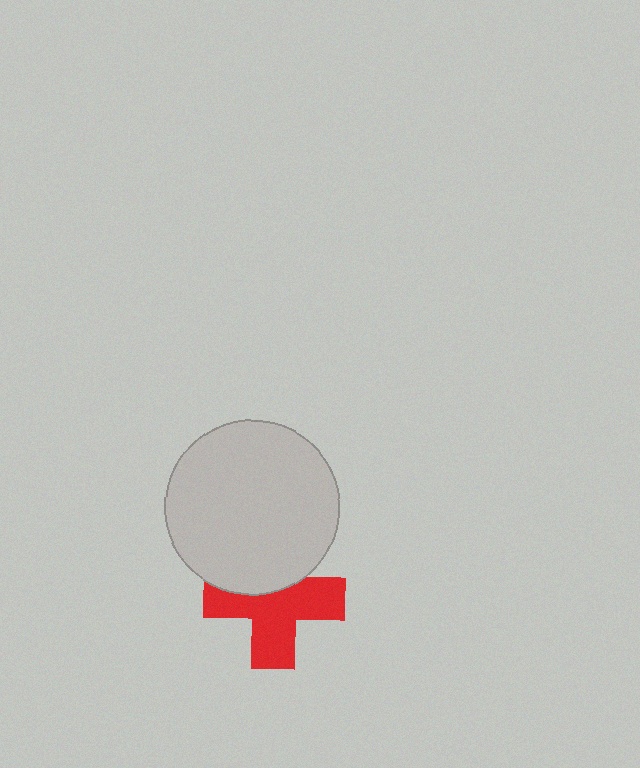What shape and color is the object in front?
The object in front is a light gray circle.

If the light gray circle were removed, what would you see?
You would see the complete red cross.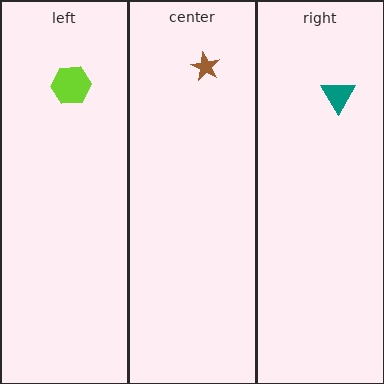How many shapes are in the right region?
1.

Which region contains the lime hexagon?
The left region.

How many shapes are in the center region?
1.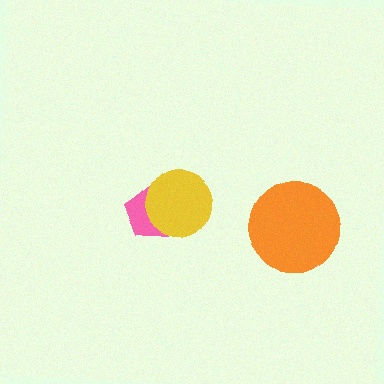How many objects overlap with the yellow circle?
1 object overlaps with the yellow circle.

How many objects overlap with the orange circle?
0 objects overlap with the orange circle.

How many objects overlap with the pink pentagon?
1 object overlaps with the pink pentagon.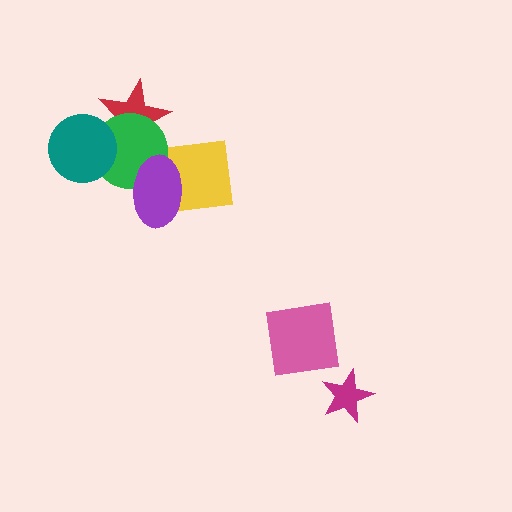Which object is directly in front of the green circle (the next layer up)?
The purple ellipse is directly in front of the green circle.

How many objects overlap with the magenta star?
0 objects overlap with the magenta star.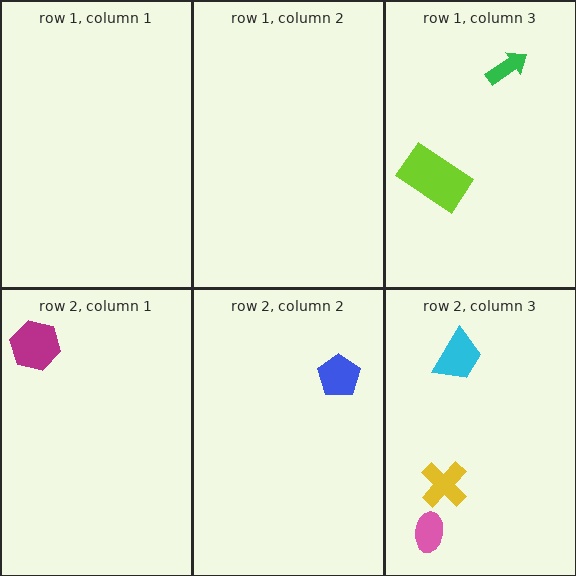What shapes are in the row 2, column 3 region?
The cyan trapezoid, the yellow cross, the pink ellipse.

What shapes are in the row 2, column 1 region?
The magenta hexagon.